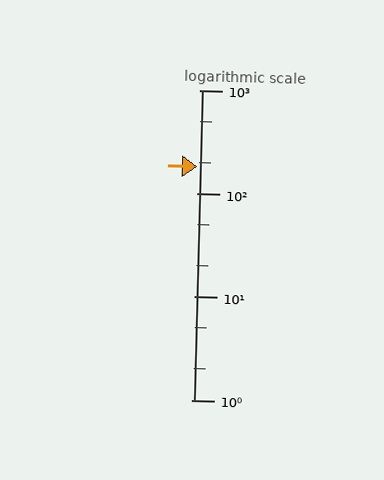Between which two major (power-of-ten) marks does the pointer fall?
The pointer is between 100 and 1000.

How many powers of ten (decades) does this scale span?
The scale spans 3 decades, from 1 to 1000.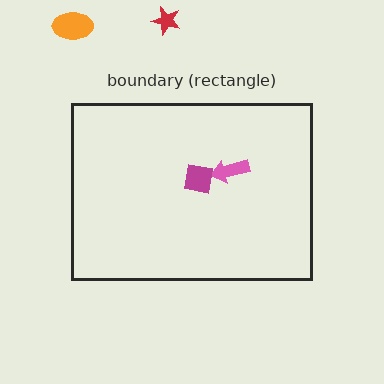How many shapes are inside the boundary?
2 inside, 2 outside.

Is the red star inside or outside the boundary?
Outside.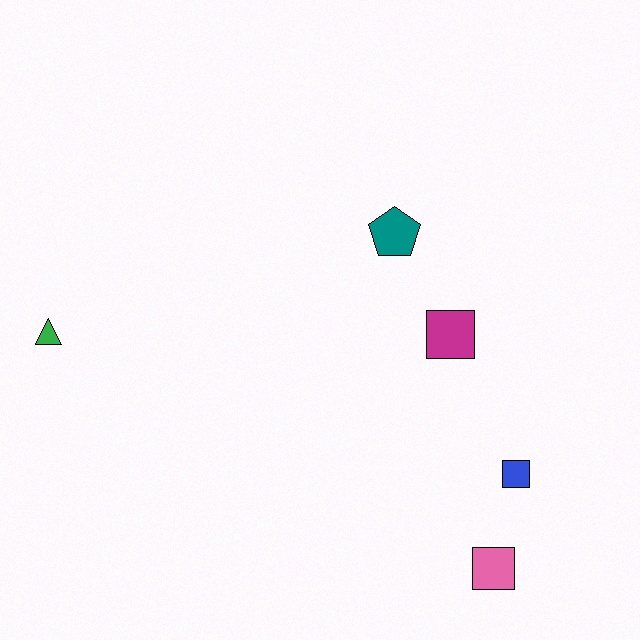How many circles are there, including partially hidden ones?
There are no circles.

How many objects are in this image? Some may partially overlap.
There are 5 objects.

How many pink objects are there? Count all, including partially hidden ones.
There is 1 pink object.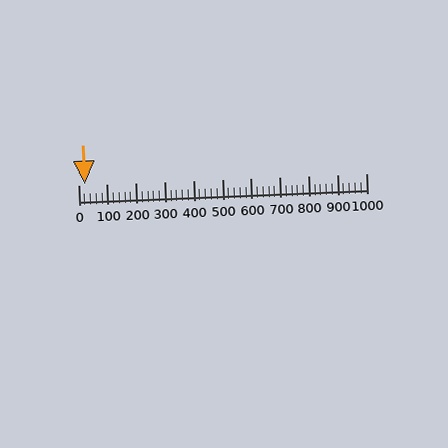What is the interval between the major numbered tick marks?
The major tick marks are spaced 100 units apart.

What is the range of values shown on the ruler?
The ruler shows values from 0 to 1000.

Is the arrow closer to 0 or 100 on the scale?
The arrow is closer to 0.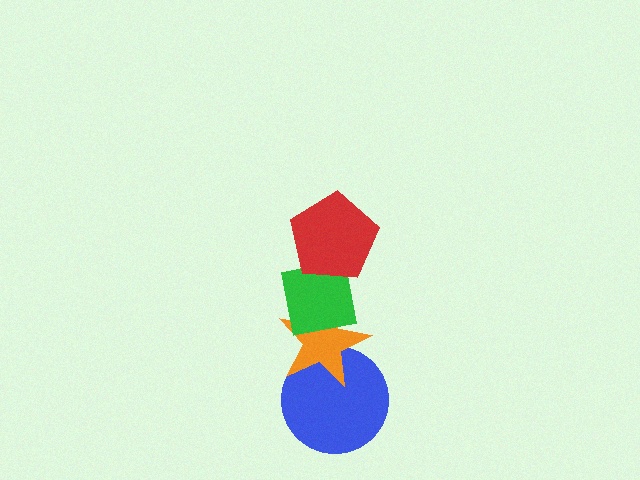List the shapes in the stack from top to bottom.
From top to bottom: the red pentagon, the green square, the orange star, the blue circle.